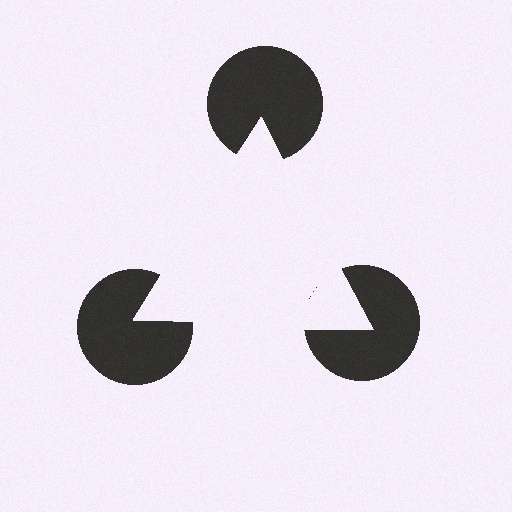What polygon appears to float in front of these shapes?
An illusory triangle — its edges are inferred from the aligned wedge cuts in the pac-man discs, not physically drawn.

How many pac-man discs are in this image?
There are 3 — one at each vertex of the illusory triangle.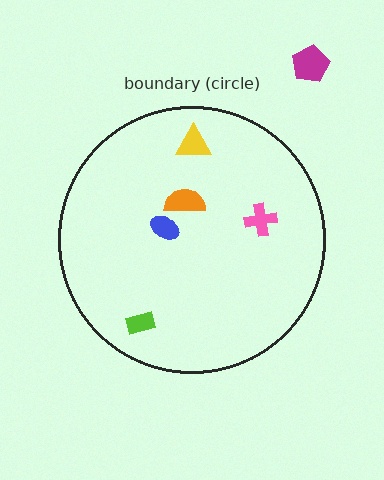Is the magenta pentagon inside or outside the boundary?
Outside.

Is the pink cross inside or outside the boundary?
Inside.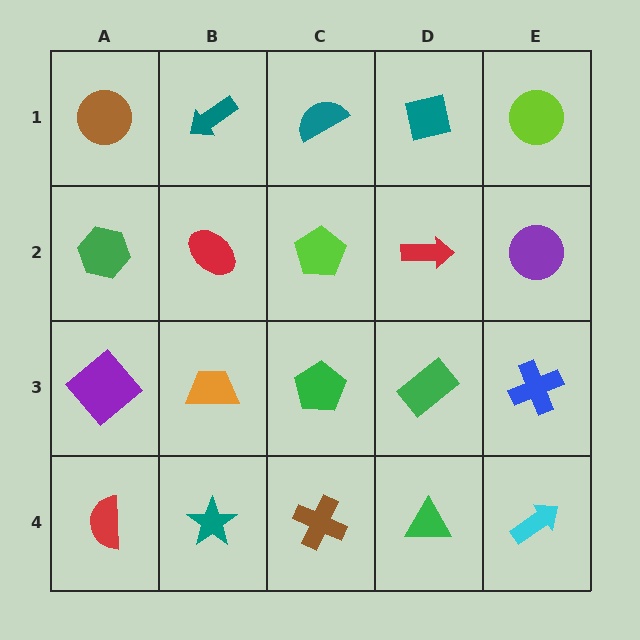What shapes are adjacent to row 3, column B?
A red ellipse (row 2, column B), a teal star (row 4, column B), a purple diamond (row 3, column A), a green pentagon (row 3, column C).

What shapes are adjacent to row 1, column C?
A lime pentagon (row 2, column C), a teal arrow (row 1, column B), a teal square (row 1, column D).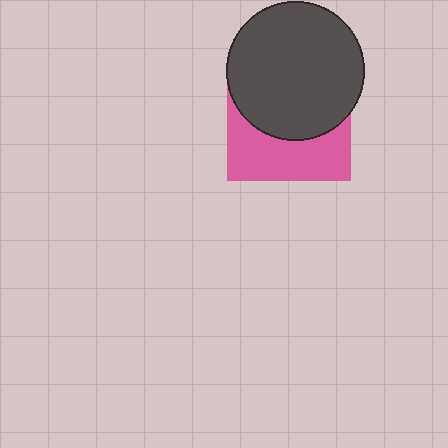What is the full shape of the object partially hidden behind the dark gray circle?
The partially hidden object is a pink square.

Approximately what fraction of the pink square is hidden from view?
Roughly 59% of the pink square is hidden behind the dark gray circle.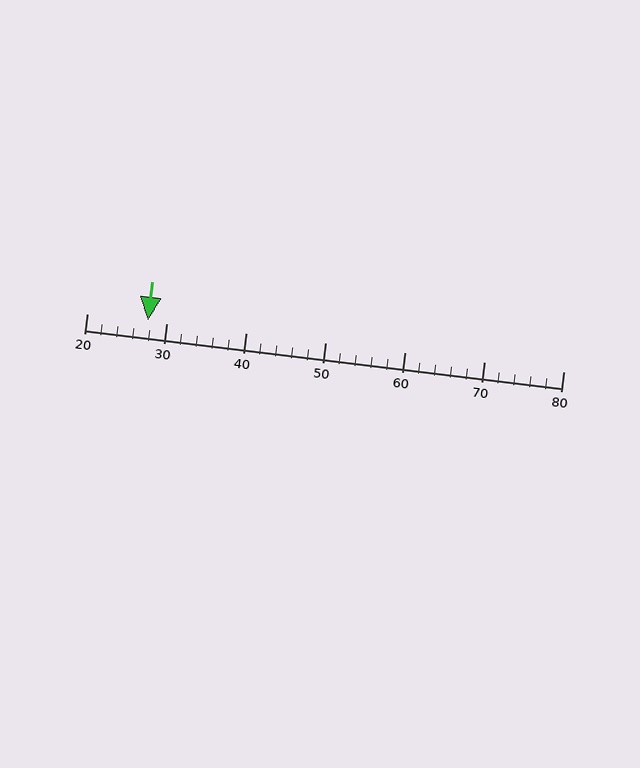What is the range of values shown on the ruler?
The ruler shows values from 20 to 80.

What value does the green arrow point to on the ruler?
The green arrow points to approximately 28.